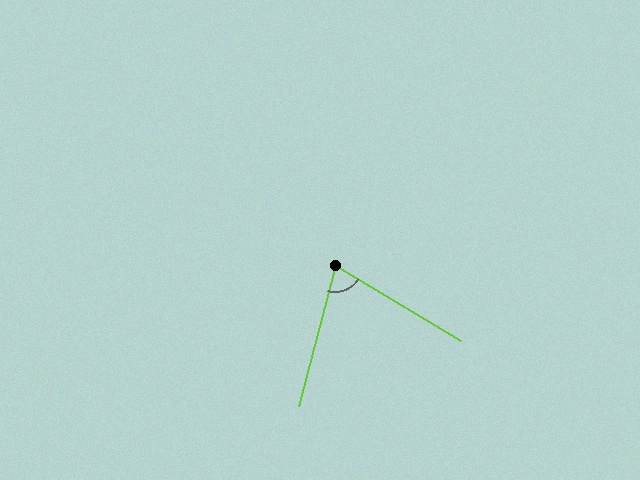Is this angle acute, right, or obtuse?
It is acute.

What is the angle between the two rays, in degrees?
Approximately 74 degrees.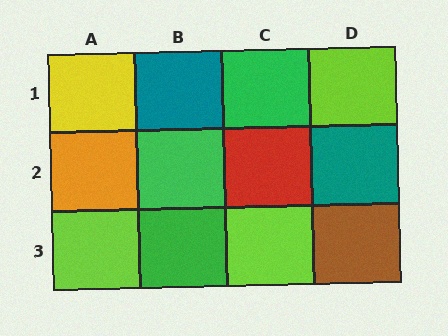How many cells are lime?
3 cells are lime.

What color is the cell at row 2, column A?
Orange.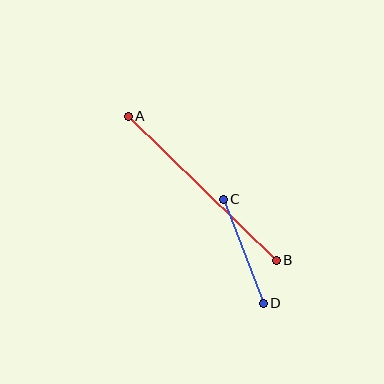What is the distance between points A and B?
The distance is approximately 207 pixels.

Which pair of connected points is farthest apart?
Points A and B are farthest apart.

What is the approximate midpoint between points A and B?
The midpoint is at approximately (202, 188) pixels.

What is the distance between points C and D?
The distance is approximately 111 pixels.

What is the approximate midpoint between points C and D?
The midpoint is at approximately (243, 251) pixels.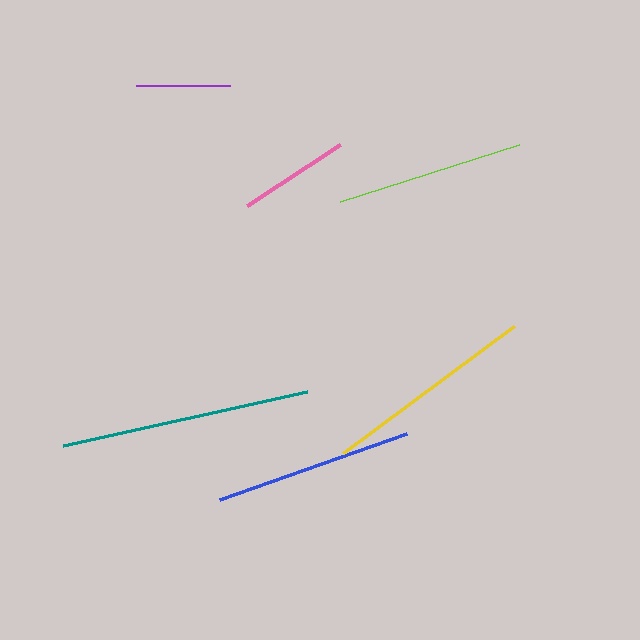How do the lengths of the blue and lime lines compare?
The blue and lime lines are approximately the same length.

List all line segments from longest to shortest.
From longest to shortest: teal, yellow, blue, lime, pink, purple.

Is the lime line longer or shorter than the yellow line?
The yellow line is longer than the lime line.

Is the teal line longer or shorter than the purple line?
The teal line is longer than the purple line.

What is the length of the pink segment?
The pink segment is approximately 111 pixels long.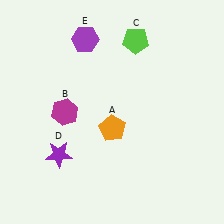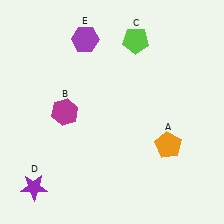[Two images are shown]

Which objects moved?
The objects that moved are: the orange pentagon (A), the purple star (D).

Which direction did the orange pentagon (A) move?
The orange pentagon (A) moved right.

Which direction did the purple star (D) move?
The purple star (D) moved down.